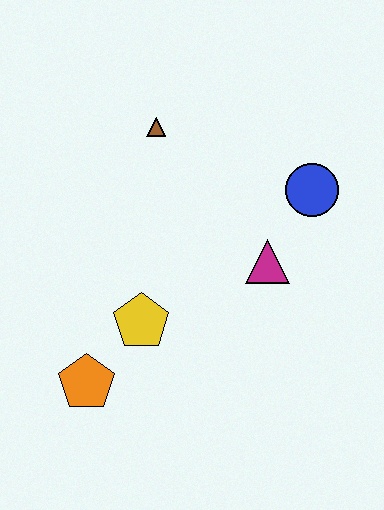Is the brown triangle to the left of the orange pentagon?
No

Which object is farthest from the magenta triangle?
The orange pentagon is farthest from the magenta triangle.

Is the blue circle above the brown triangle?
No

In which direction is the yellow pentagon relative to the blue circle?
The yellow pentagon is to the left of the blue circle.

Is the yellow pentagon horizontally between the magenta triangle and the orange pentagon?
Yes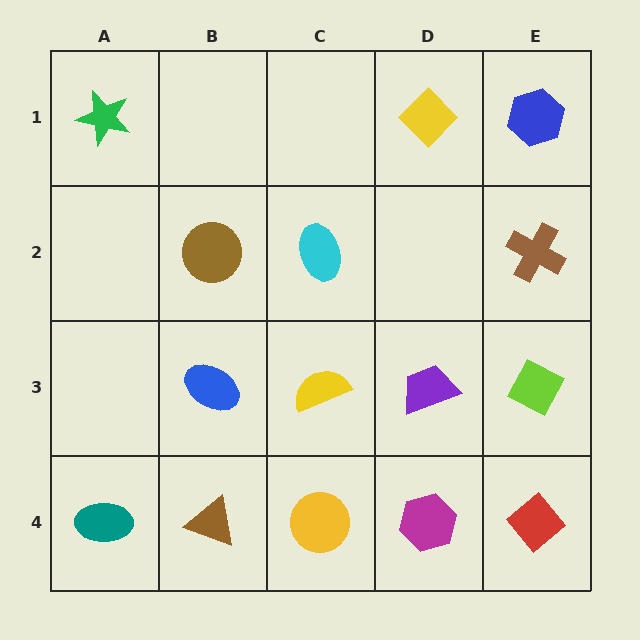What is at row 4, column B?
A brown triangle.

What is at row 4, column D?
A magenta hexagon.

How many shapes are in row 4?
5 shapes.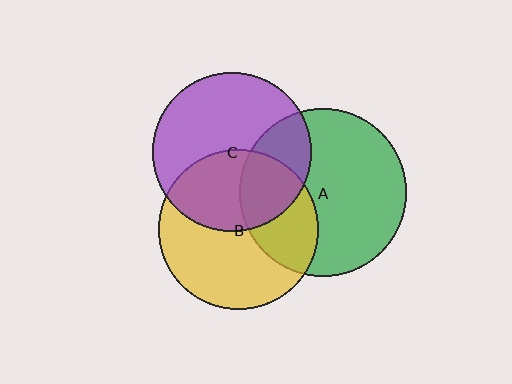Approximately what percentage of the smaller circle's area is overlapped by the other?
Approximately 35%.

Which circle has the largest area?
Circle A (green).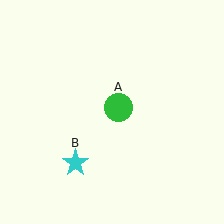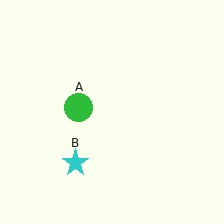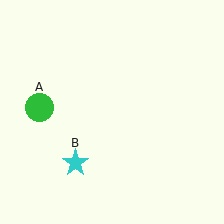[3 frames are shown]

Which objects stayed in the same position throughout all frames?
Cyan star (object B) remained stationary.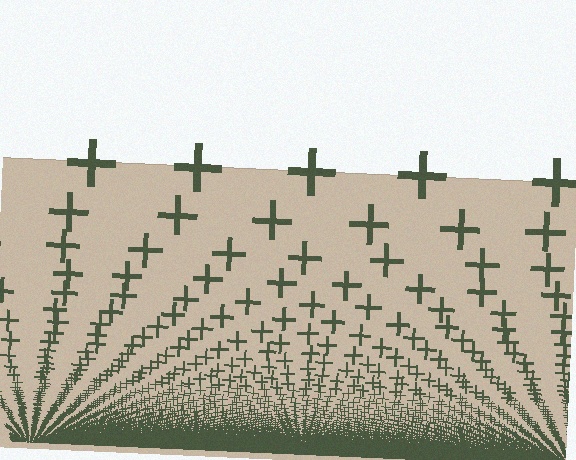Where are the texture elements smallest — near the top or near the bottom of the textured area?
Near the bottom.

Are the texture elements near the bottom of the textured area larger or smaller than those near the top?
Smaller. The gradient is inverted — elements near the bottom are smaller and denser.